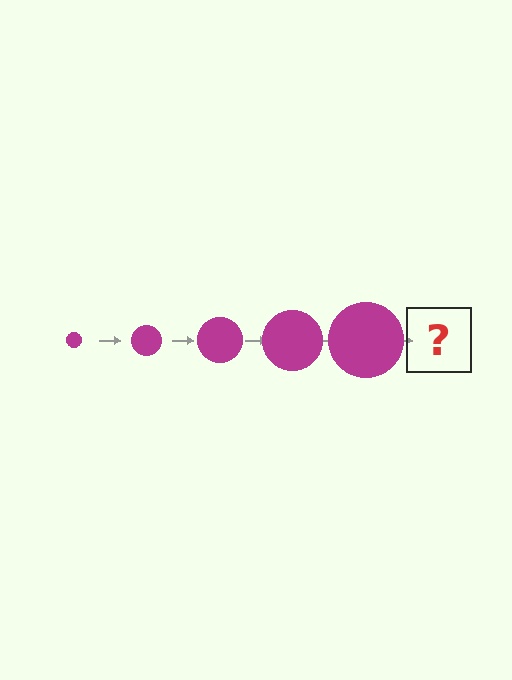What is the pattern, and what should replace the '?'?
The pattern is that the circle gets progressively larger each step. The '?' should be a magenta circle, larger than the previous one.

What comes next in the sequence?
The next element should be a magenta circle, larger than the previous one.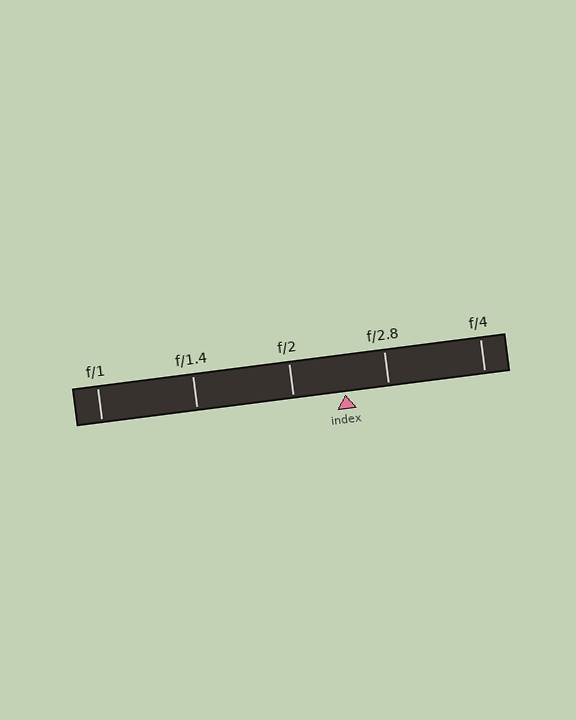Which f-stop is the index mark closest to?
The index mark is closest to f/2.8.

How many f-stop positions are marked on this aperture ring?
There are 5 f-stop positions marked.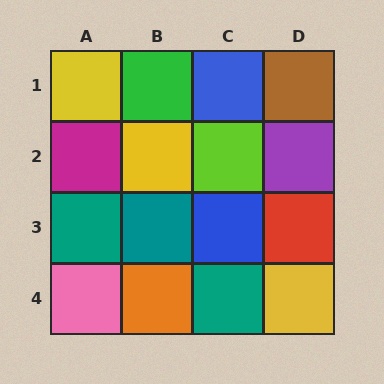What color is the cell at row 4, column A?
Pink.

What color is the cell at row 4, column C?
Teal.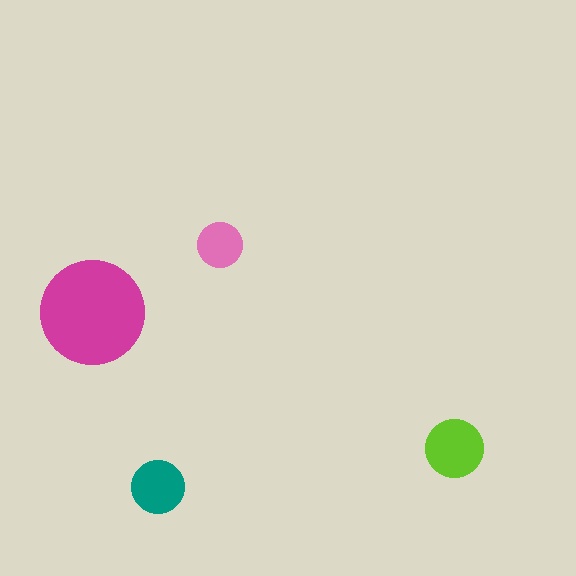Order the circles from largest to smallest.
the magenta one, the lime one, the teal one, the pink one.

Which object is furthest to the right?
The lime circle is rightmost.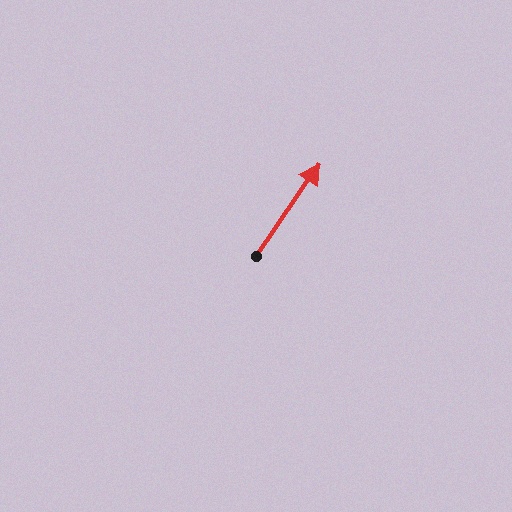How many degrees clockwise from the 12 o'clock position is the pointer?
Approximately 34 degrees.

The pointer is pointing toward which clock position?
Roughly 1 o'clock.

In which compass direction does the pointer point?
Northeast.